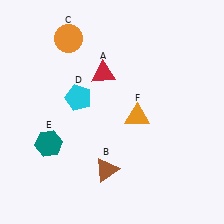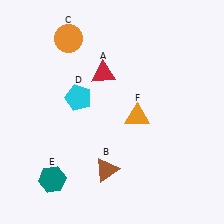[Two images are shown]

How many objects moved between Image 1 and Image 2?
1 object moved between the two images.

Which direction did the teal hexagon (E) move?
The teal hexagon (E) moved down.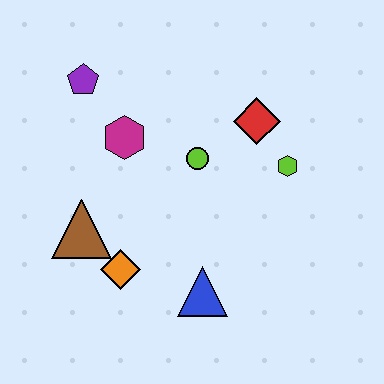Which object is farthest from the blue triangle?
The purple pentagon is farthest from the blue triangle.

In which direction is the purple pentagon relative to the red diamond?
The purple pentagon is to the left of the red diamond.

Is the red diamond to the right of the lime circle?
Yes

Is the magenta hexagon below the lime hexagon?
No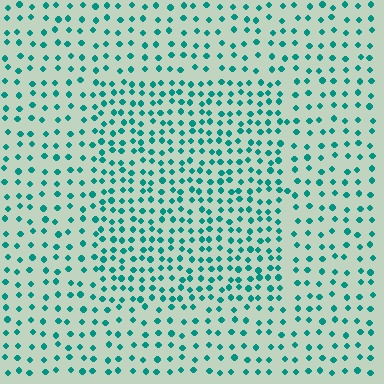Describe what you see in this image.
The image contains small teal elements arranged at two different densities. A rectangle-shaped region is visible where the elements are more densely packed than the surrounding area.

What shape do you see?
I see a rectangle.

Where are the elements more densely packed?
The elements are more densely packed inside the rectangle boundary.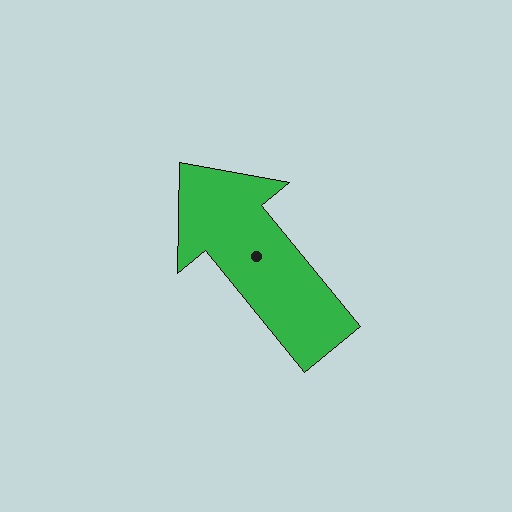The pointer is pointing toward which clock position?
Roughly 11 o'clock.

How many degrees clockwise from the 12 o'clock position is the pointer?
Approximately 321 degrees.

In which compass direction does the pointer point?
Northwest.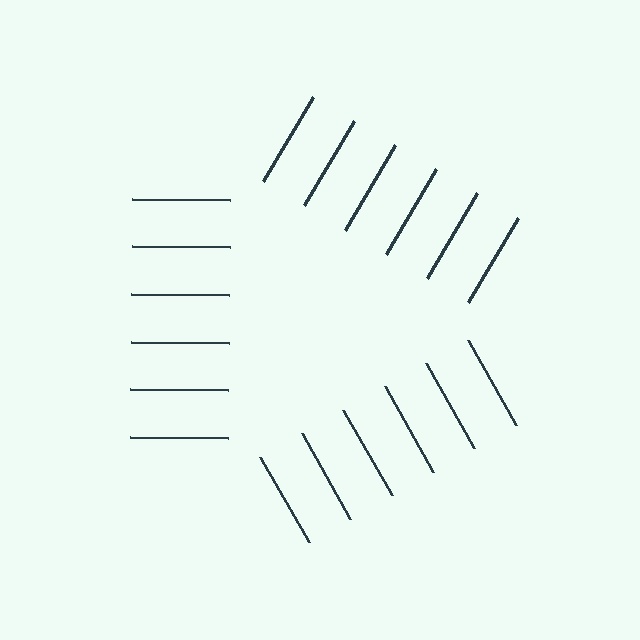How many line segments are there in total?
18 — 6 along each of the 3 edges.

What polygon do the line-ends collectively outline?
An illusory triangle — the line segments terminate on its edges but no continuous stroke is drawn.